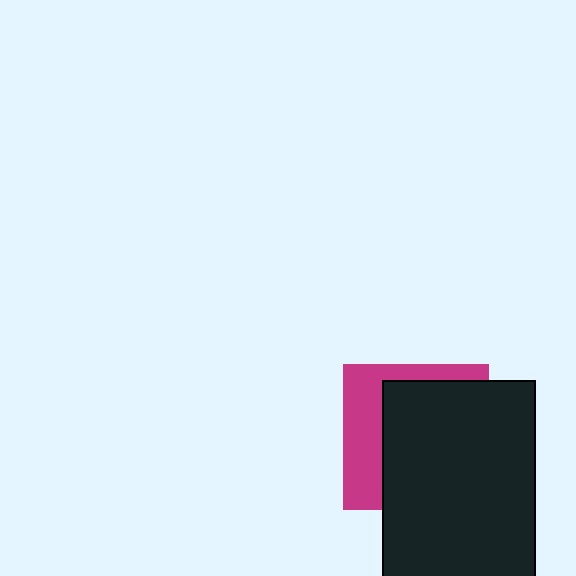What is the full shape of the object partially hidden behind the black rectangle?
The partially hidden object is a magenta square.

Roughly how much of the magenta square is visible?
A small part of it is visible (roughly 34%).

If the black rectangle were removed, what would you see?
You would see the complete magenta square.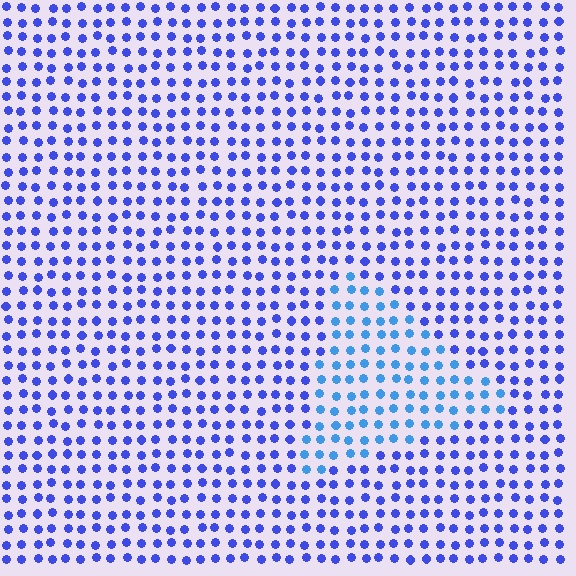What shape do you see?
I see a triangle.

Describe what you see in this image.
The image is filled with small blue elements in a uniform arrangement. A triangle-shaped region is visible where the elements are tinted to a slightly different hue, forming a subtle color boundary.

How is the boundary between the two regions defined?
The boundary is defined purely by a slight shift in hue (about 29 degrees). Spacing, size, and orientation are identical on both sides.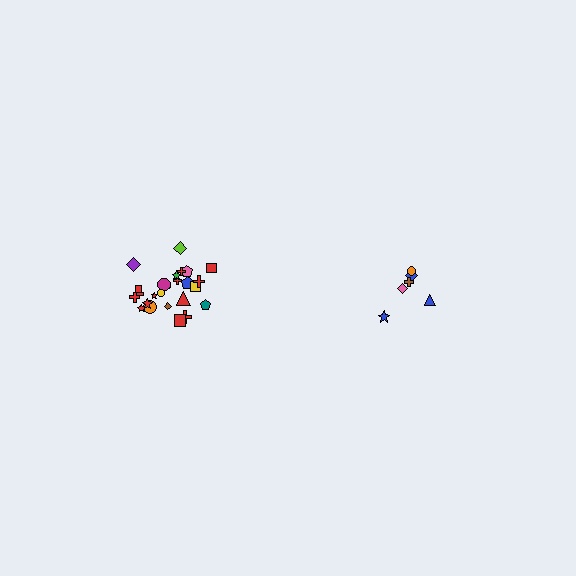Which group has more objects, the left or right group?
The left group.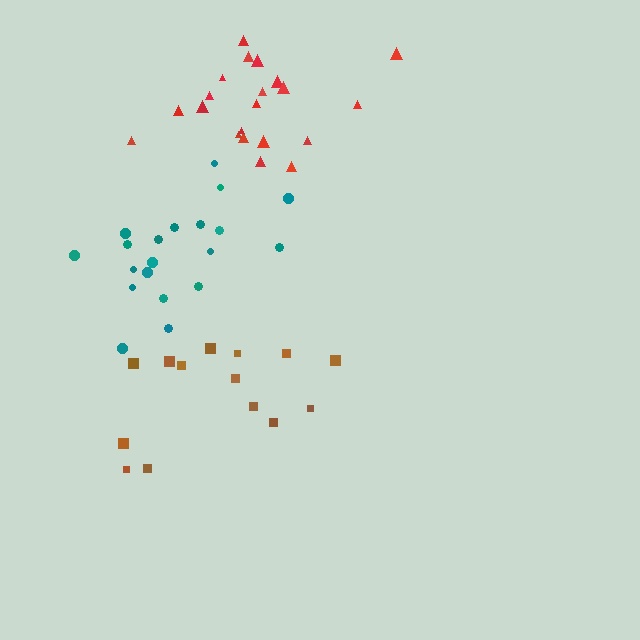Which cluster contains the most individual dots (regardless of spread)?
Red (21).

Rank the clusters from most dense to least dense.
teal, red, brown.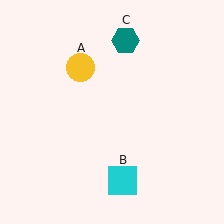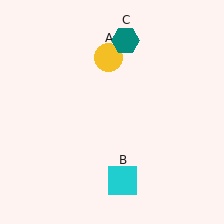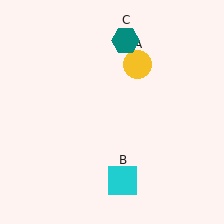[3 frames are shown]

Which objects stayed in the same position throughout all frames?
Cyan square (object B) and teal hexagon (object C) remained stationary.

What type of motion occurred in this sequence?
The yellow circle (object A) rotated clockwise around the center of the scene.